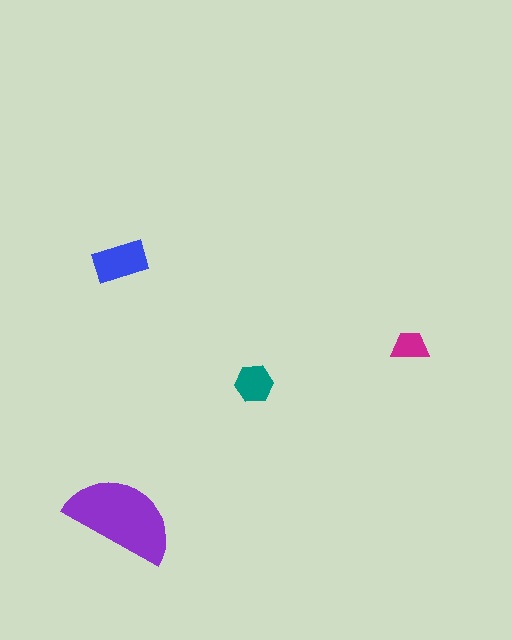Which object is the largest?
The purple semicircle.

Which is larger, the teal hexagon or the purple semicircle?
The purple semicircle.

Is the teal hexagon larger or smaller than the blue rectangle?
Smaller.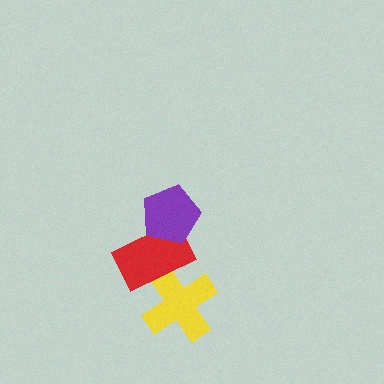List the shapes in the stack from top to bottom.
From top to bottom: the purple pentagon, the red rectangle, the yellow cross.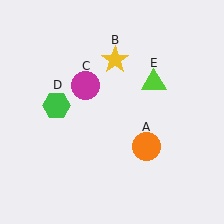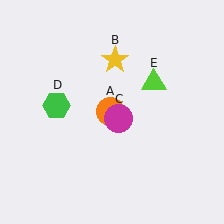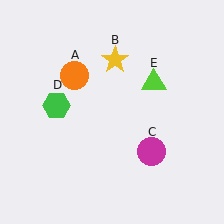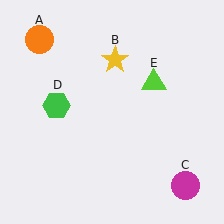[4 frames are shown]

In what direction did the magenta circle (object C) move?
The magenta circle (object C) moved down and to the right.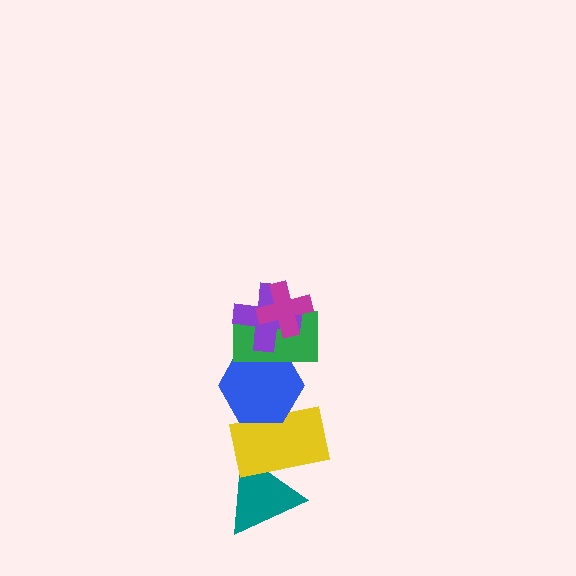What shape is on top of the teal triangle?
The yellow rectangle is on top of the teal triangle.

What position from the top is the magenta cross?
The magenta cross is 1st from the top.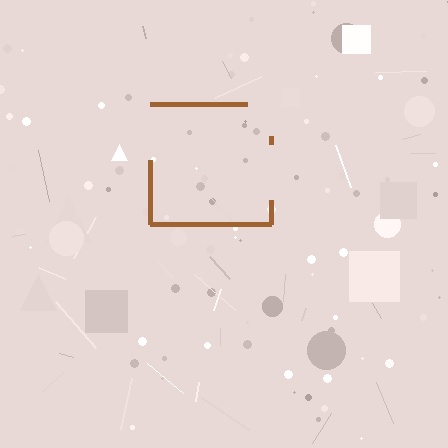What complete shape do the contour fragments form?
The contour fragments form a square.